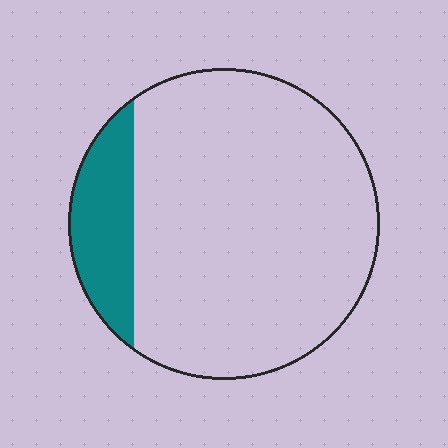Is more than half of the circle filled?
No.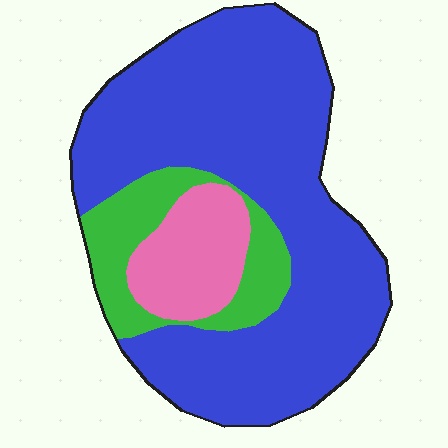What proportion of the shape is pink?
Pink takes up about one eighth (1/8) of the shape.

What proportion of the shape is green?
Green covers 16% of the shape.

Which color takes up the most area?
Blue, at roughly 70%.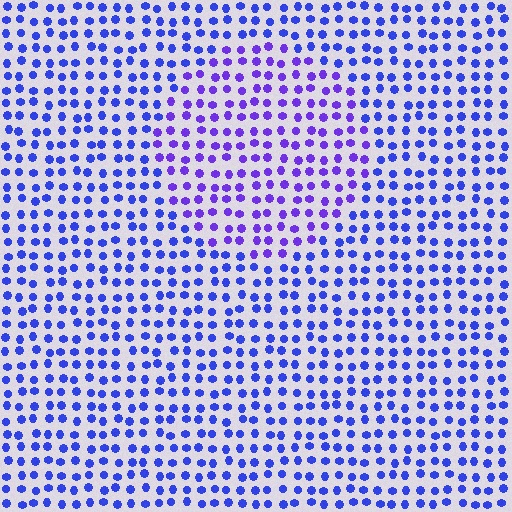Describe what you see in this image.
The image is filled with small blue elements in a uniform arrangement. A circle-shaped region is visible where the elements are tinted to a slightly different hue, forming a subtle color boundary.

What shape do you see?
I see a circle.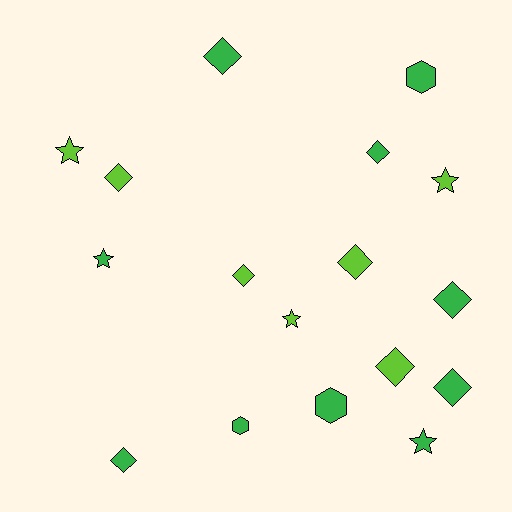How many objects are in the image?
There are 17 objects.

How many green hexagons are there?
There are 3 green hexagons.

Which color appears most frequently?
Green, with 10 objects.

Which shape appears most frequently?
Diamond, with 9 objects.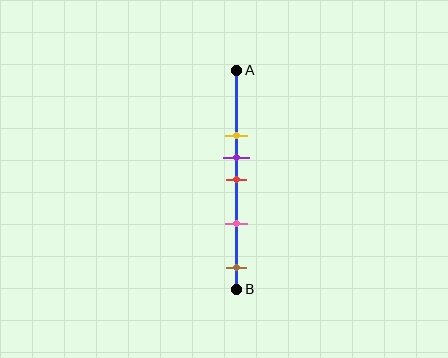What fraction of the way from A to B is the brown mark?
The brown mark is approximately 90% (0.9) of the way from A to B.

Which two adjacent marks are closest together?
The purple and red marks are the closest adjacent pair.